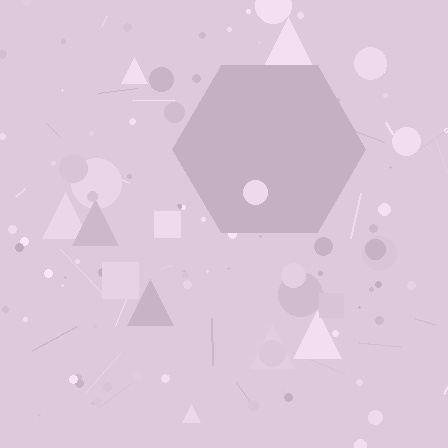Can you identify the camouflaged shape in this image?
The camouflaged shape is a hexagon.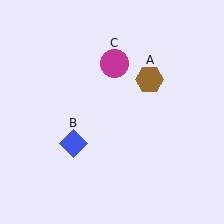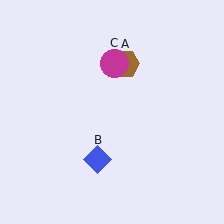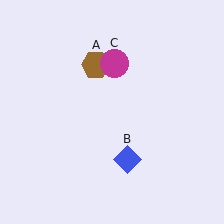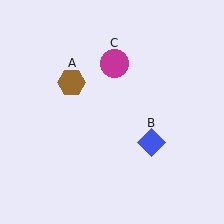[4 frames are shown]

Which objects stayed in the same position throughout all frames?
Magenta circle (object C) remained stationary.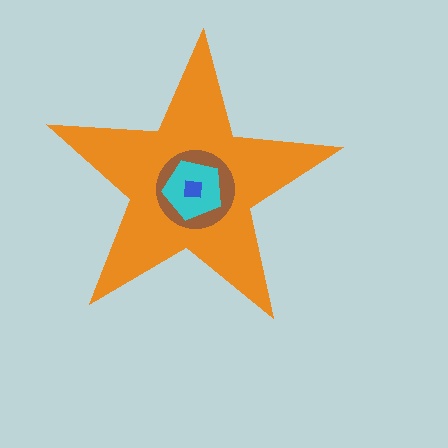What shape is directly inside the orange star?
The brown circle.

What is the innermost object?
The blue square.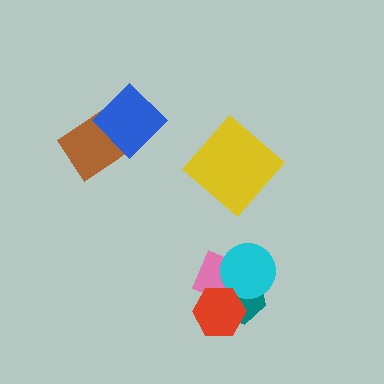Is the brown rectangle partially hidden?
Yes, it is partially covered by another shape.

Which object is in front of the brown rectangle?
The blue diamond is in front of the brown rectangle.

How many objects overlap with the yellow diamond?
0 objects overlap with the yellow diamond.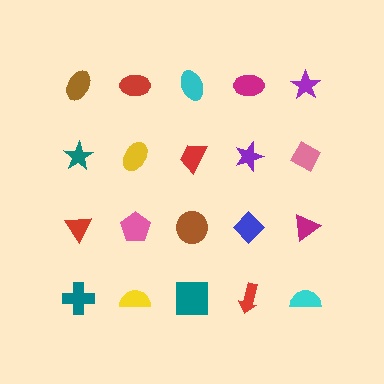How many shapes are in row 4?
5 shapes.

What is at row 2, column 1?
A teal star.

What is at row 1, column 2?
A red ellipse.